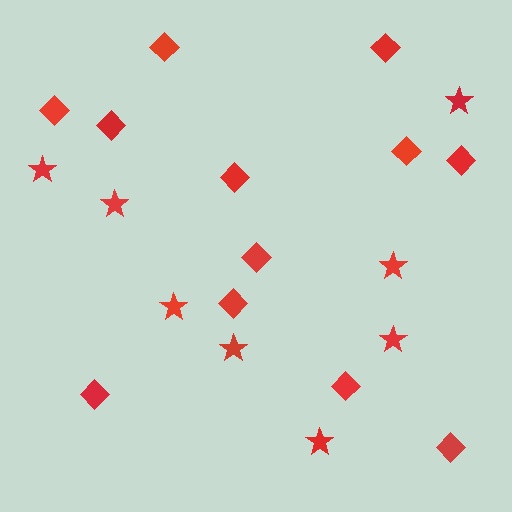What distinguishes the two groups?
There are 2 groups: one group of stars (8) and one group of diamonds (12).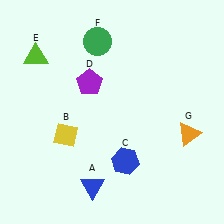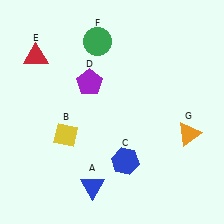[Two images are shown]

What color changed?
The triangle (E) changed from lime in Image 1 to red in Image 2.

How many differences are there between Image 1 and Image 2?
There is 1 difference between the two images.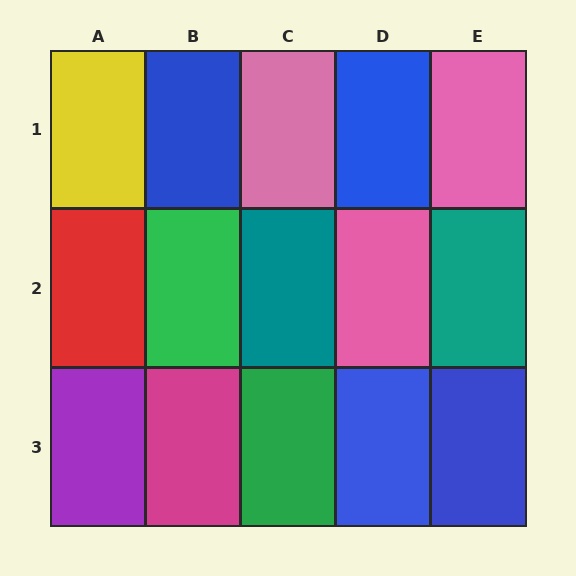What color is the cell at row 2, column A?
Red.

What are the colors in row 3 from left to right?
Purple, magenta, green, blue, blue.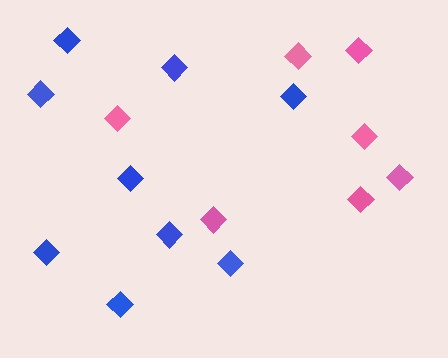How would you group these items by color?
There are 2 groups: one group of pink diamonds (7) and one group of blue diamonds (9).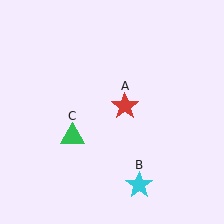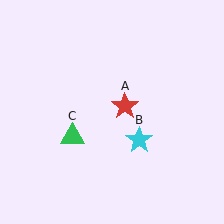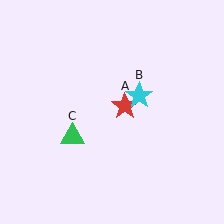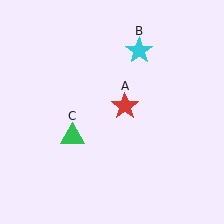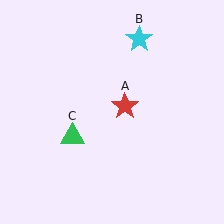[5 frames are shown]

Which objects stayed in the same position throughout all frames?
Red star (object A) and green triangle (object C) remained stationary.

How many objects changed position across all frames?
1 object changed position: cyan star (object B).